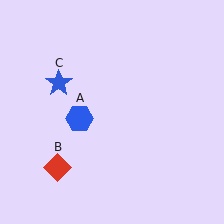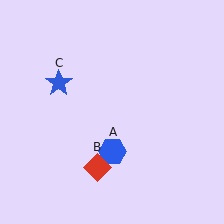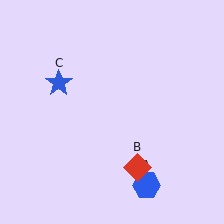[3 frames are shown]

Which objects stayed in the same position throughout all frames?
Blue star (object C) remained stationary.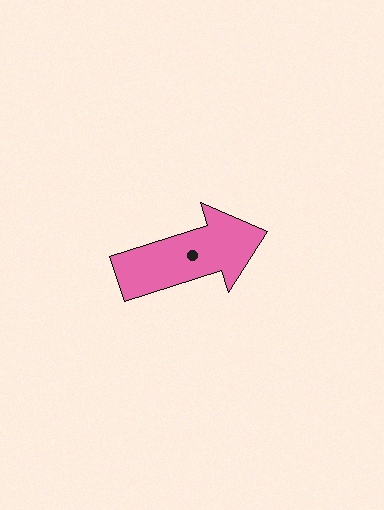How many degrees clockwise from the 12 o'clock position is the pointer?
Approximately 72 degrees.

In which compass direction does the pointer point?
East.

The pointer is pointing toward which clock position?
Roughly 2 o'clock.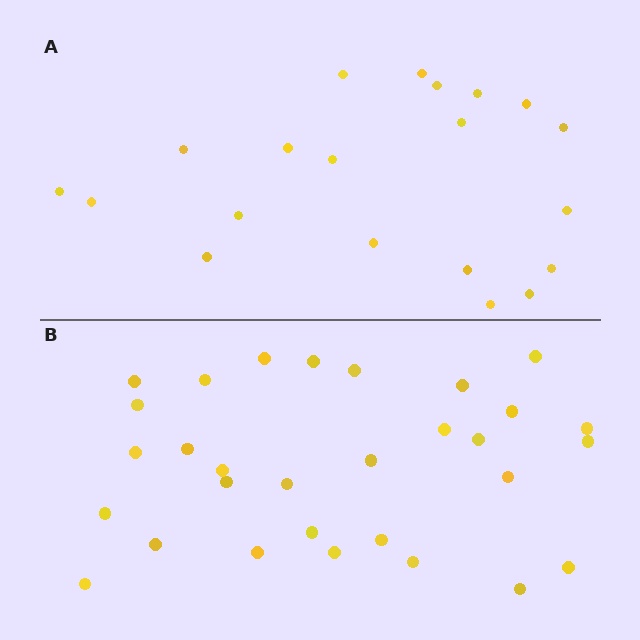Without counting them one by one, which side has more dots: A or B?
Region B (the bottom region) has more dots.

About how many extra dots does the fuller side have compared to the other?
Region B has roughly 10 or so more dots than region A.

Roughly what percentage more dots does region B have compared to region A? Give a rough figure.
About 50% more.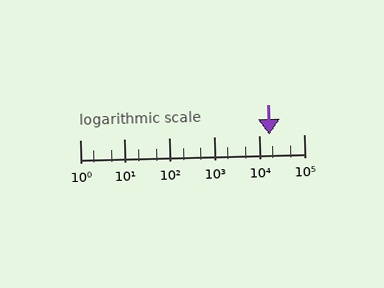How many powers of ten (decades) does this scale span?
The scale spans 5 decades, from 1 to 100000.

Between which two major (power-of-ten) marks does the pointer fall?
The pointer is between 10000 and 100000.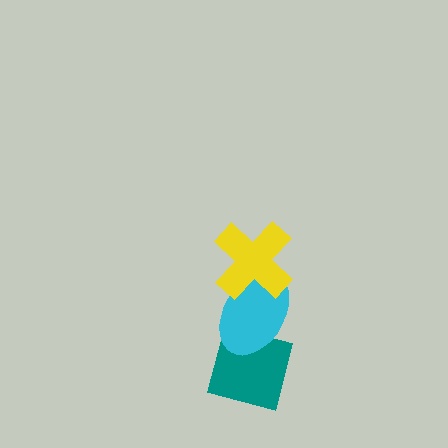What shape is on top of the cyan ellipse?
The yellow cross is on top of the cyan ellipse.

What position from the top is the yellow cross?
The yellow cross is 1st from the top.